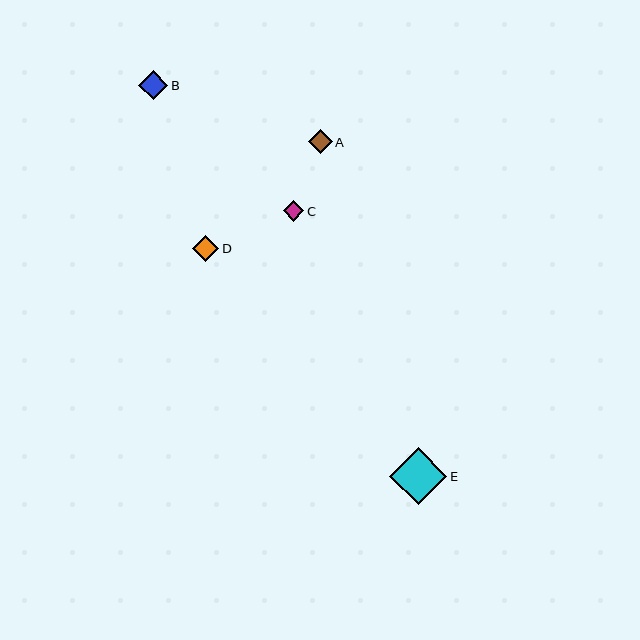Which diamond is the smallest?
Diamond C is the smallest with a size of approximately 21 pixels.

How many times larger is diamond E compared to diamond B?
Diamond E is approximately 1.9 times the size of diamond B.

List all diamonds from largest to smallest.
From largest to smallest: E, B, D, A, C.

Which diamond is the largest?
Diamond E is the largest with a size of approximately 57 pixels.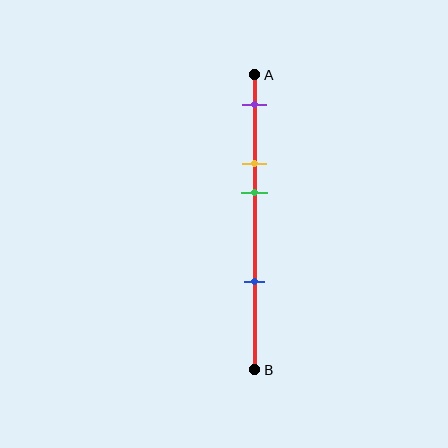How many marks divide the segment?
There are 4 marks dividing the segment.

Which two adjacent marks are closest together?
The yellow and green marks are the closest adjacent pair.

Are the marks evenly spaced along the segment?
No, the marks are not evenly spaced.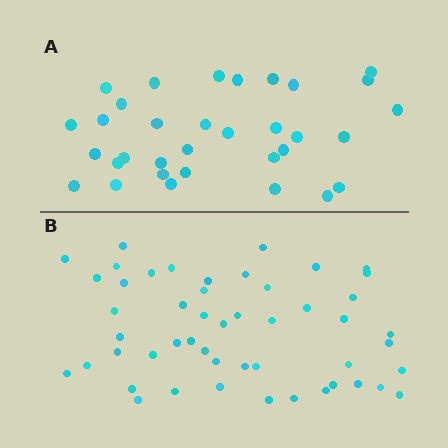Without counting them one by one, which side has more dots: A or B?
Region B (the bottom region) has more dots.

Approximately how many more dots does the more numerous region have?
Region B has approximately 15 more dots than region A.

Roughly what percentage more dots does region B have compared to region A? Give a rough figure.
About 50% more.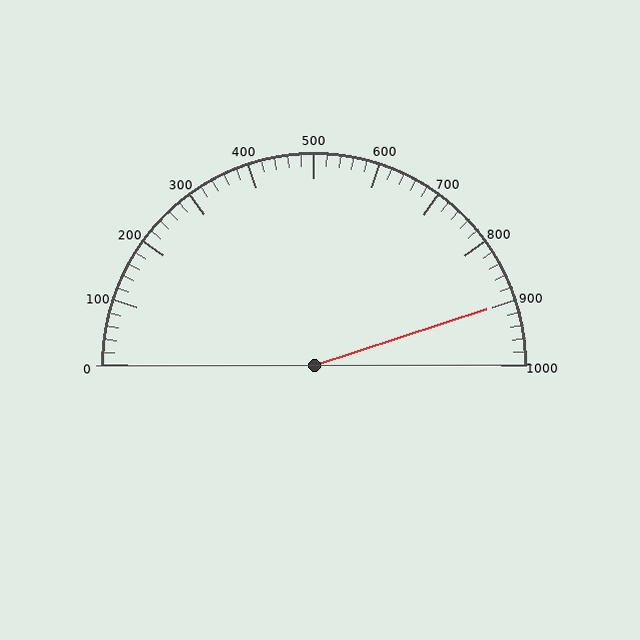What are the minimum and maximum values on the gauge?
The gauge ranges from 0 to 1000.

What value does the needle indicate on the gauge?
The needle indicates approximately 900.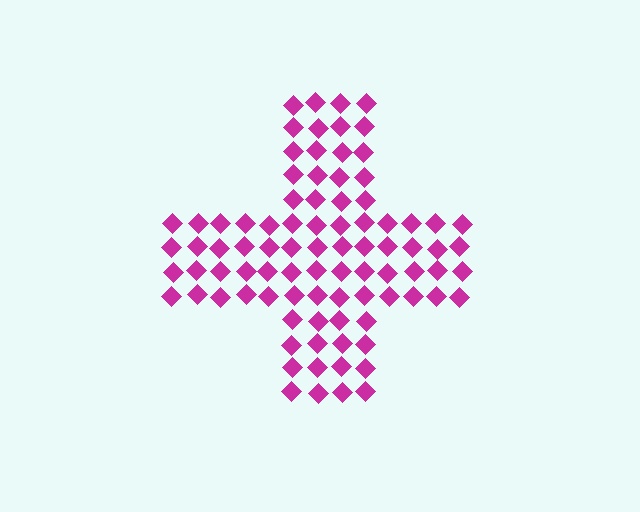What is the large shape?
The large shape is a cross.